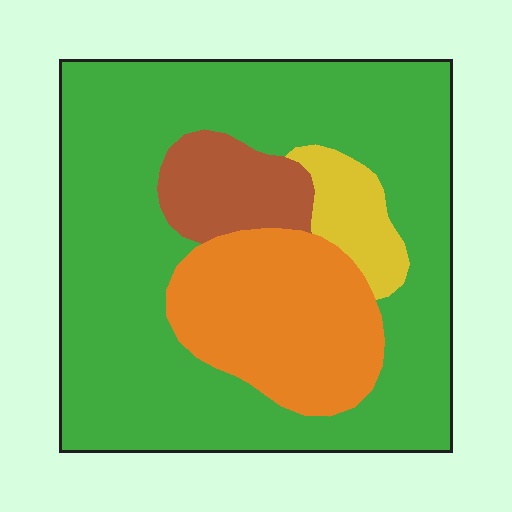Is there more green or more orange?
Green.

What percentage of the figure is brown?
Brown covers around 10% of the figure.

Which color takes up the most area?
Green, at roughly 65%.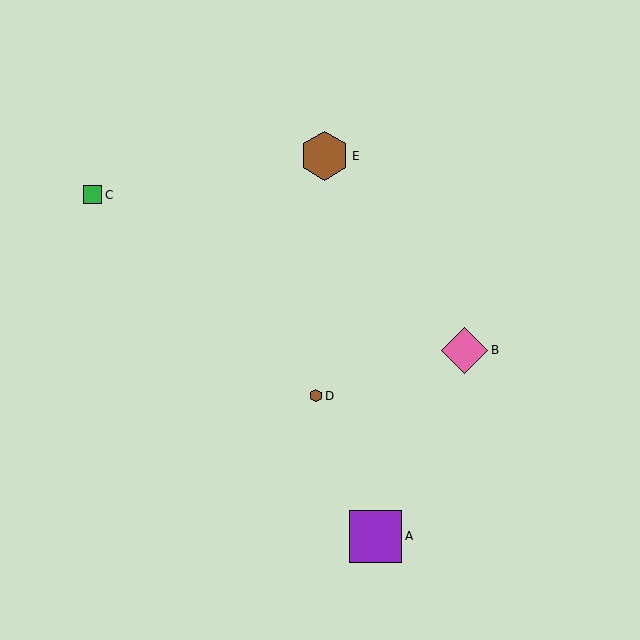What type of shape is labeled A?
Shape A is a purple square.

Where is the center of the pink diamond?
The center of the pink diamond is at (465, 350).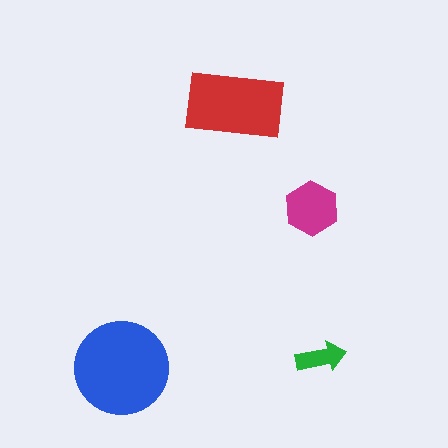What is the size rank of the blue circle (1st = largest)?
1st.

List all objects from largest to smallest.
The blue circle, the red rectangle, the magenta hexagon, the green arrow.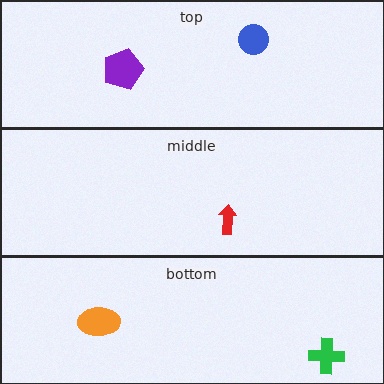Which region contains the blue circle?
The top region.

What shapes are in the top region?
The blue circle, the purple pentagon.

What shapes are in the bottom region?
The orange ellipse, the green cross.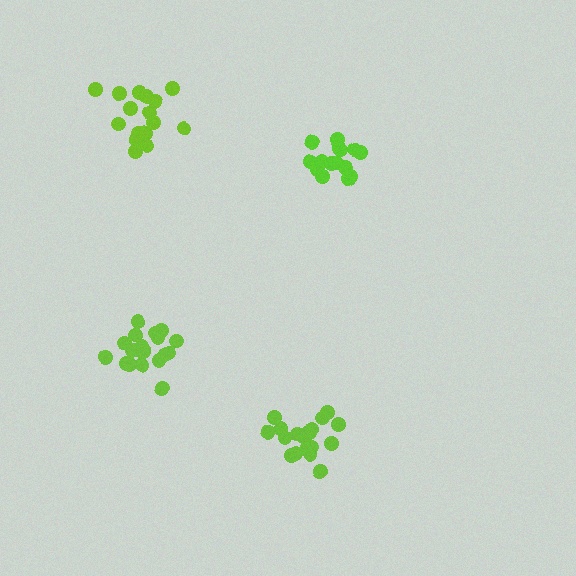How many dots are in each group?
Group 1: 15 dots, Group 2: 19 dots, Group 3: 16 dots, Group 4: 20 dots (70 total).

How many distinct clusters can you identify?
There are 4 distinct clusters.